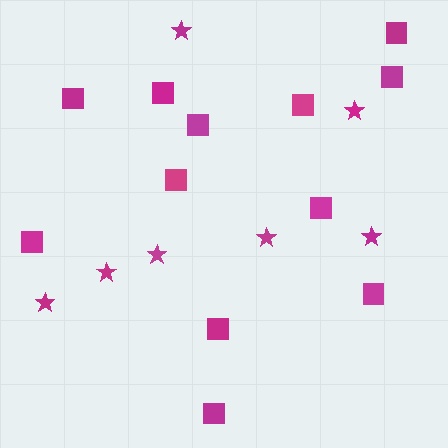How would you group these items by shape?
There are 2 groups: one group of stars (7) and one group of squares (12).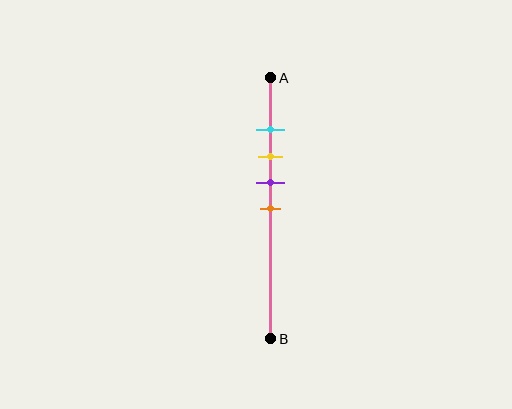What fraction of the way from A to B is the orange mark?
The orange mark is approximately 50% (0.5) of the way from A to B.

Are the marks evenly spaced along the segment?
Yes, the marks are approximately evenly spaced.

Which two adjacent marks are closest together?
The cyan and yellow marks are the closest adjacent pair.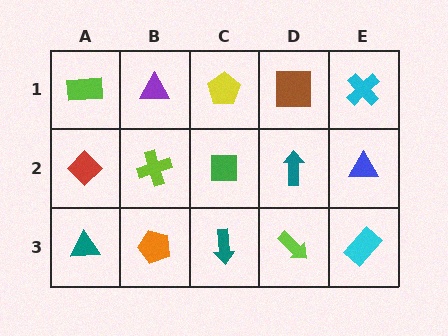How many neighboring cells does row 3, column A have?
2.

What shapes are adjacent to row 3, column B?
A lime cross (row 2, column B), a teal triangle (row 3, column A), a teal arrow (row 3, column C).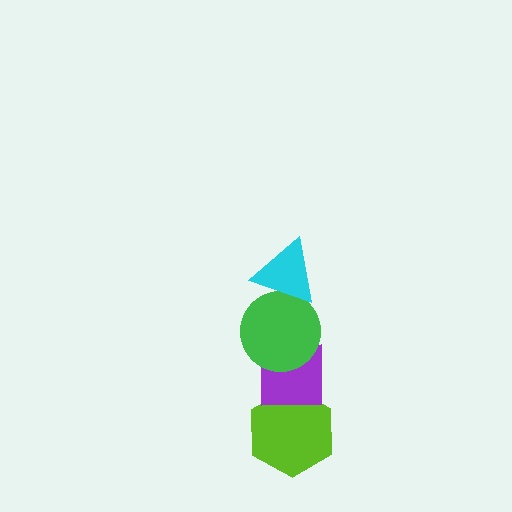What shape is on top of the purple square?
The green circle is on top of the purple square.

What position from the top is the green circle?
The green circle is 2nd from the top.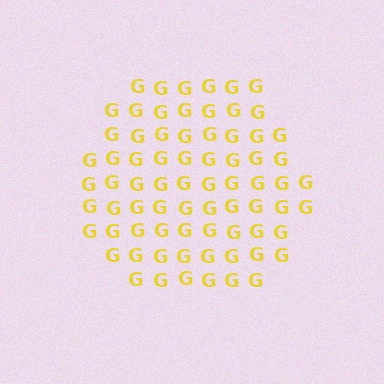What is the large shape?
The large shape is a hexagon.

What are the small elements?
The small elements are letter G's.